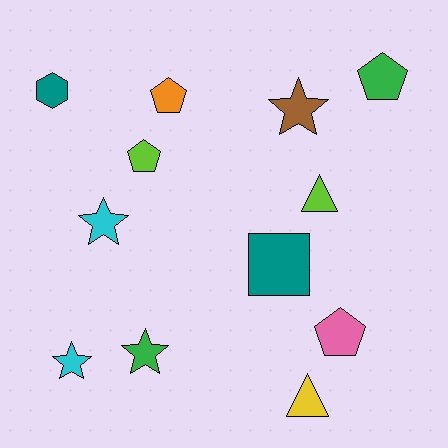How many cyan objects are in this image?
There are 2 cyan objects.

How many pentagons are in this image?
There are 4 pentagons.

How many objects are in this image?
There are 12 objects.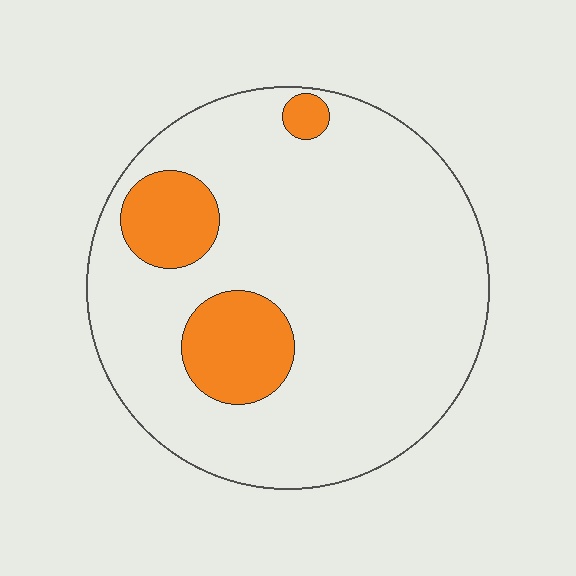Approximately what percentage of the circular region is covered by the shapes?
Approximately 15%.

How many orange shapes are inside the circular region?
3.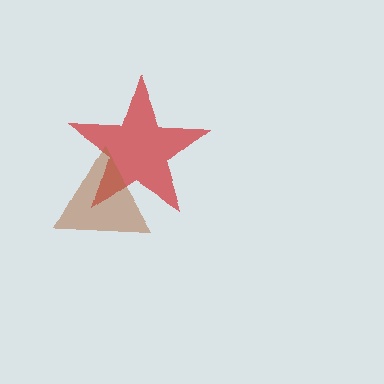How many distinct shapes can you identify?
There are 2 distinct shapes: a red star, a brown triangle.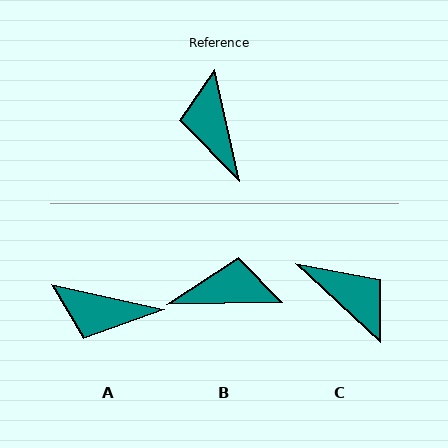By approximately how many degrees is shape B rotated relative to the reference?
Approximately 102 degrees clockwise.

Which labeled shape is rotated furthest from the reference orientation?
C, about 146 degrees away.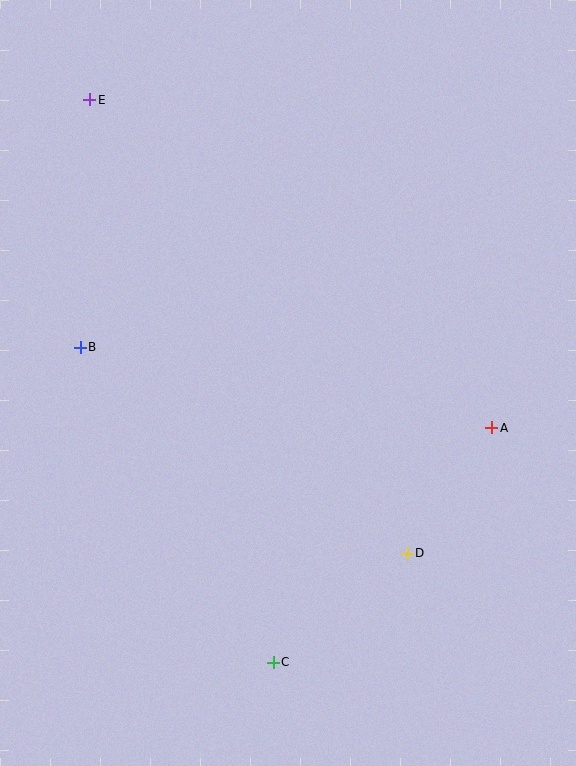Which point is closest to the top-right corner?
Point A is closest to the top-right corner.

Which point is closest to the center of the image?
Point D at (407, 553) is closest to the center.